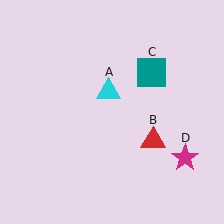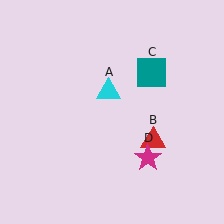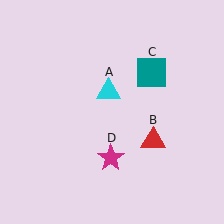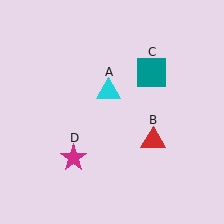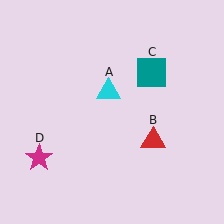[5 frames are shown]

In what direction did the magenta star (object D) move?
The magenta star (object D) moved left.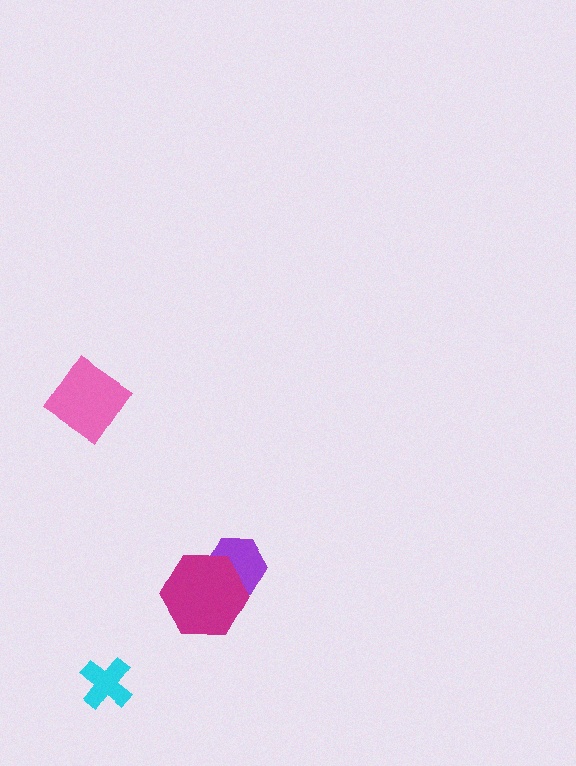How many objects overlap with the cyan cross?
0 objects overlap with the cyan cross.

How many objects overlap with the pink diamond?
0 objects overlap with the pink diamond.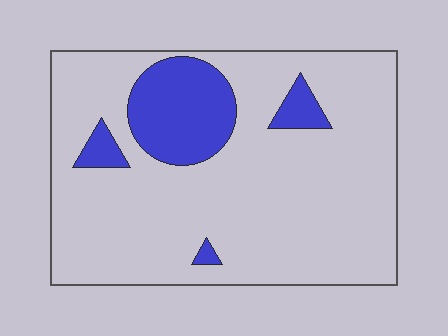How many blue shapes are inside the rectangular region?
4.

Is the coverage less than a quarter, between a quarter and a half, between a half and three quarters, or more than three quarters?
Less than a quarter.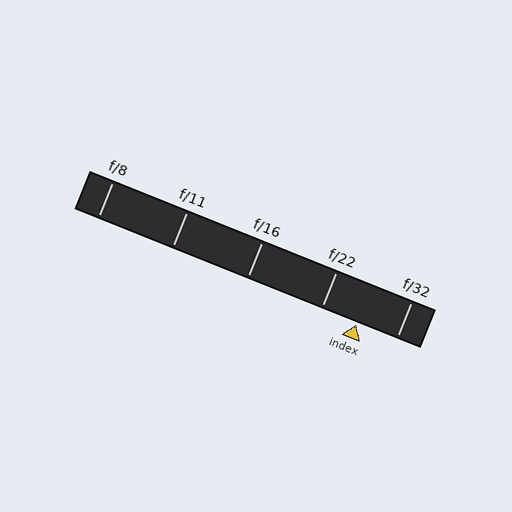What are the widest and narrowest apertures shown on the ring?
The widest aperture shown is f/8 and the narrowest is f/32.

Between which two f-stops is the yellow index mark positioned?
The index mark is between f/22 and f/32.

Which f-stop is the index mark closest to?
The index mark is closest to f/22.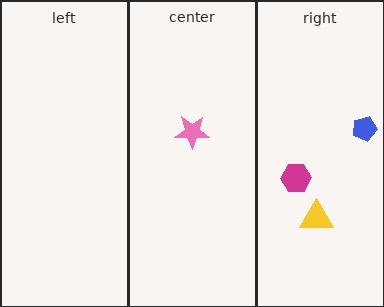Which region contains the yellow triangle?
The right region.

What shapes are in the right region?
The blue pentagon, the magenta hexagon, the yellow triangle.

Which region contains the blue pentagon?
The right region.